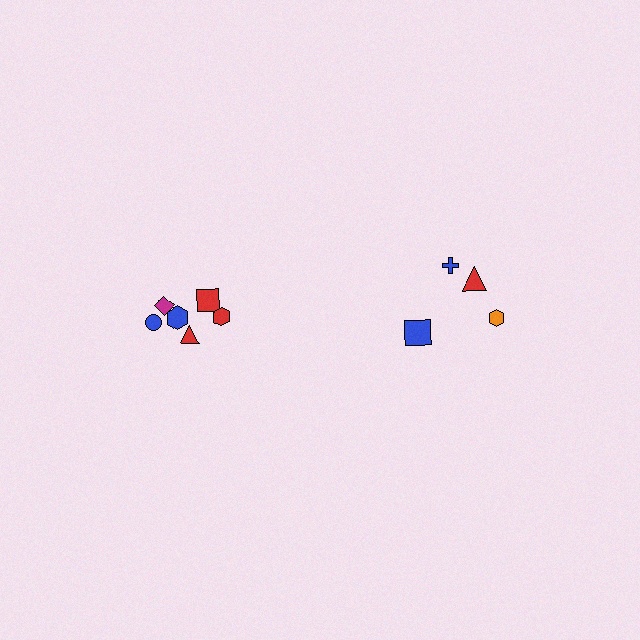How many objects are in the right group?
There are 4 objects.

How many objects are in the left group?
There are 6 objects.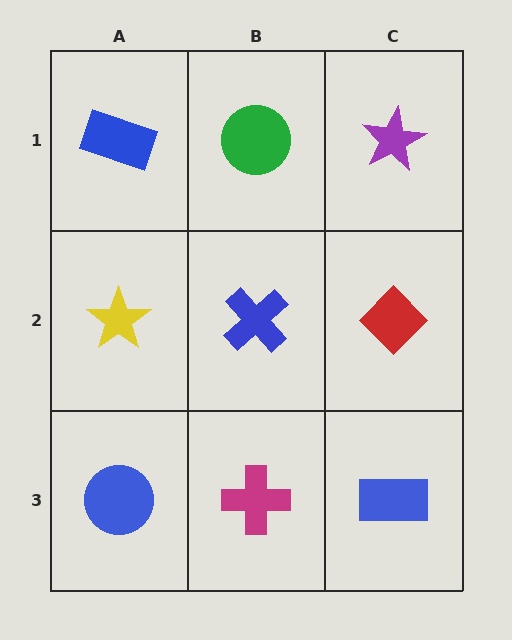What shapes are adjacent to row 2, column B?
A green circle (row 1, column B), a magenta cross (row 3, column B), a yellow star (row 2, column A), a red diamond (row 2, column C).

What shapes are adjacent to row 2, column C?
A purple star (row 1, column C), a blue rectangle (row 3, column C), a blue cross (row 2, column B).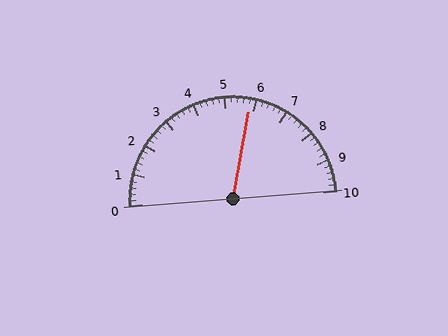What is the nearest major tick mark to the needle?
The nearest major tick mark is 6.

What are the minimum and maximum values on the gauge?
The gauge ranges from 0 to 10.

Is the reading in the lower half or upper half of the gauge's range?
The reading is in the upper half of the range (0 to 10).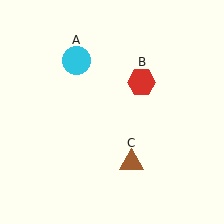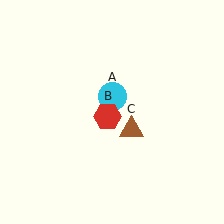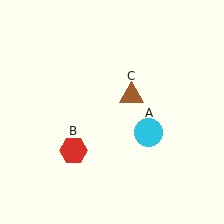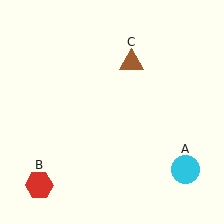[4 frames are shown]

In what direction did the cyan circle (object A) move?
The cyan circle (object A) moved down and to the right.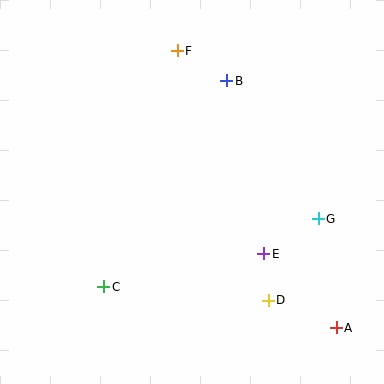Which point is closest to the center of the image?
Point E at (264, 254) is closest to the center.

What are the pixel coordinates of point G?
Point G is at (318, 219).